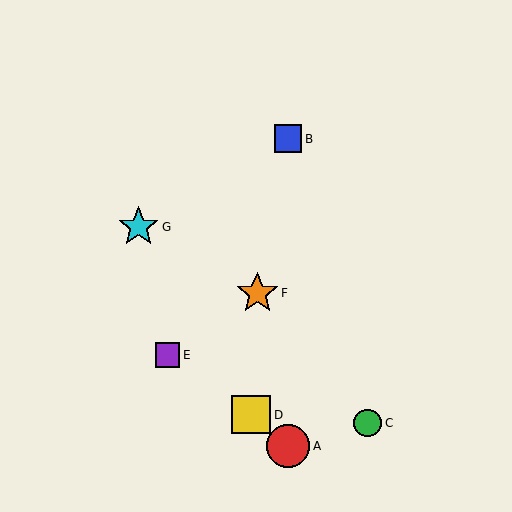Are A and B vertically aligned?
Yes, both are at x≈288.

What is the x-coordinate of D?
Object D is at x≈251.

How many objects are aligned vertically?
2 objects (A, B) are aligned vertically.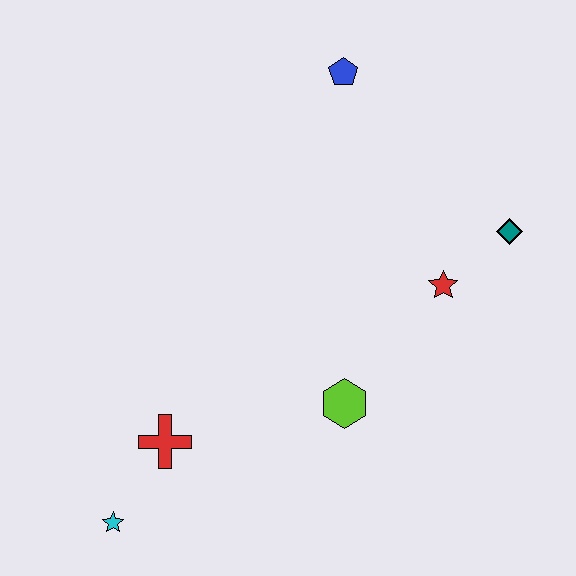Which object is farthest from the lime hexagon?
The blue pentagon is farthest from the lime hexagon.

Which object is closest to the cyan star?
The red cross is closest to the cyan star.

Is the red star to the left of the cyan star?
No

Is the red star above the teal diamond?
No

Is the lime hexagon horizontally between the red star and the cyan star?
Yes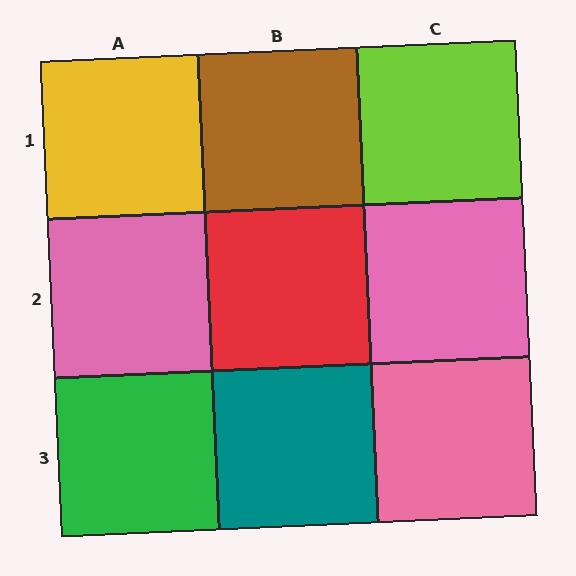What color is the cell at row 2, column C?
Pink.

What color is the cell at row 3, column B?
Teal.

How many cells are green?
1 cell is green.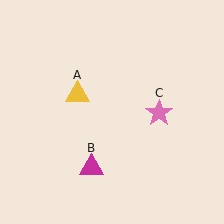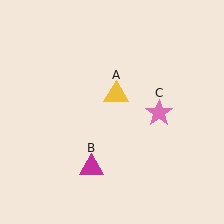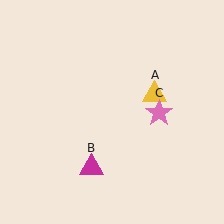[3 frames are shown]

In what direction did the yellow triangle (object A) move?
The yellow triangle (object A) moved right.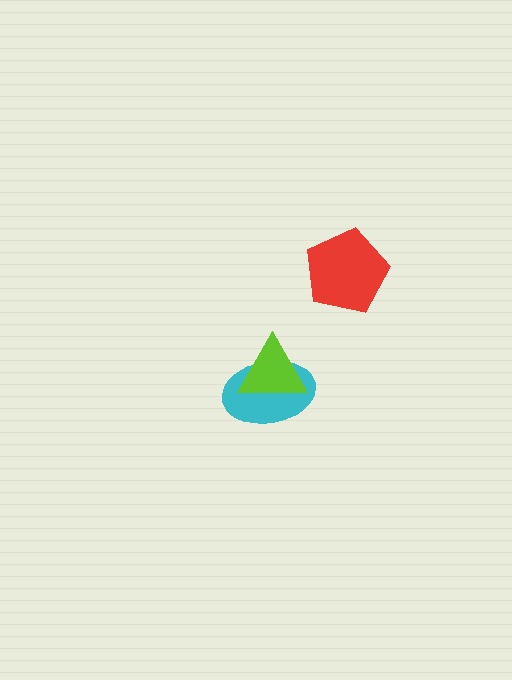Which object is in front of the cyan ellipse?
The lime triangle is in front of the cyan ellipse.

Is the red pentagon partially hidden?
No, no other shape covers it.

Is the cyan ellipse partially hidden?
Yes, it is partially covered by another shape.